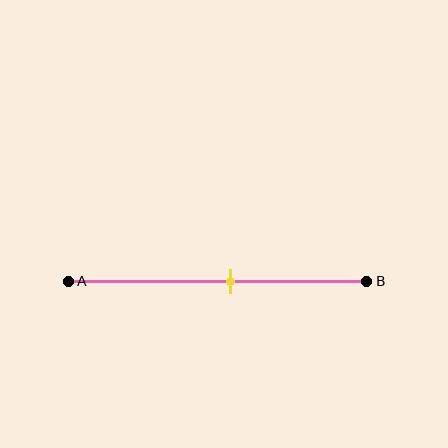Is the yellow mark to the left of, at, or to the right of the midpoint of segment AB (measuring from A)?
The yellow mark is to the right of the midpoint of segment AB.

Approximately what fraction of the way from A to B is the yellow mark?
The yellow mark is approximately 55% of the way from A to B.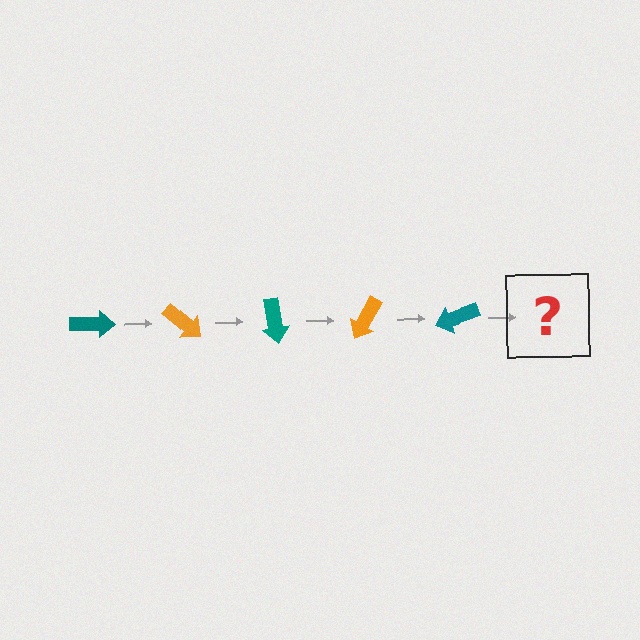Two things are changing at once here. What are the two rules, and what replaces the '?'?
The two rules are that it rotates 40 degrees each step and the color cycles through teal and orange. The '?' should be an orange arrow, rotated 200 degrees from the start.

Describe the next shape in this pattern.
It should be an orange arrow, rotated 200 degrees from the start.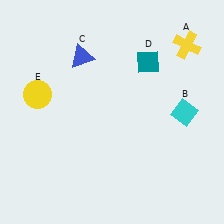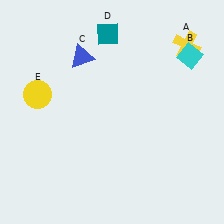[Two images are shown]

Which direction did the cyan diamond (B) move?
The cyan diamond (B) moved up.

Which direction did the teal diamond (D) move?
The teal diamond (D) moved left.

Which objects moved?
The objects that moved are: the cyan diamond (B), the teal diamond (D).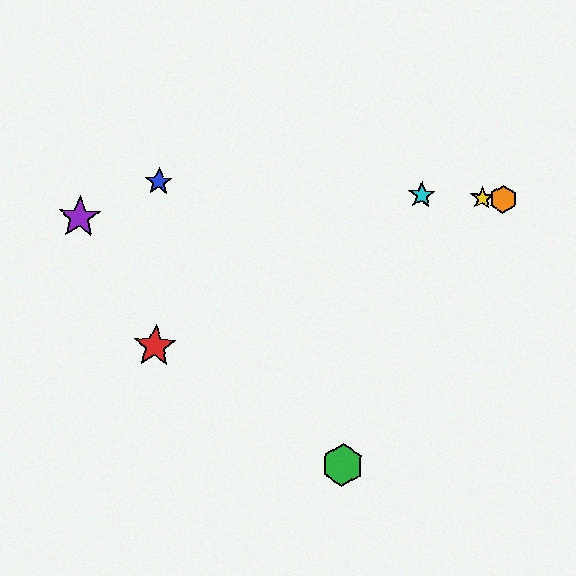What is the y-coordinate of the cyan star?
The cyan star is at y≈195.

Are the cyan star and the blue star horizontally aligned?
Yes, both are at y≈195.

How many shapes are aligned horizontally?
4 shapes (the blue star, the yellow star, the orange hexagon, the cyan star) are aligned horizontally.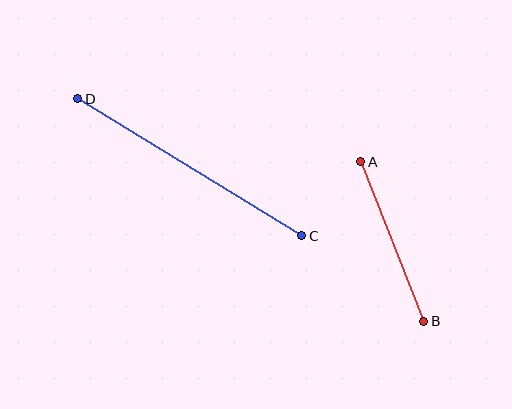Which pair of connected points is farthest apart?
Points C and D are farthest apart.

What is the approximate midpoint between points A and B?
The midpoint is at approximately (392, 242) pixels.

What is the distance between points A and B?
The distance is approximately 171 pixels.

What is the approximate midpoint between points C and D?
The midpoint is at approximately (190, 167) pixels.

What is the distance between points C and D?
The distance is approximately 263 pixels.